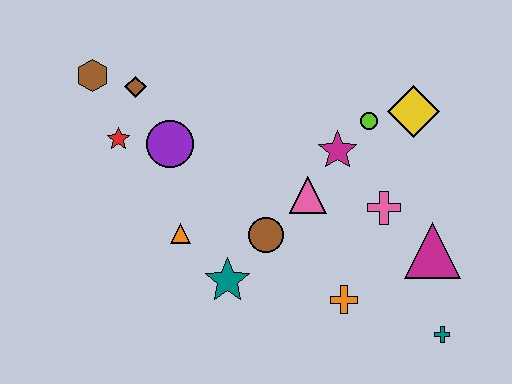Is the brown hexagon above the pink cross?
Yes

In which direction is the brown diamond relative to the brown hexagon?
The brown diamond is to the right of the brown hexagon.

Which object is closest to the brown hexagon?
The brown diamond is closest to the brown hexagon.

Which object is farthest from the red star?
The teal cross is farthest from the red star.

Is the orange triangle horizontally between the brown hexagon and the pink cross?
Yes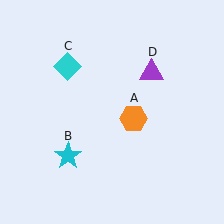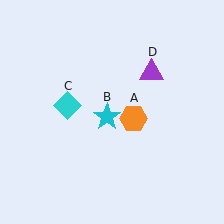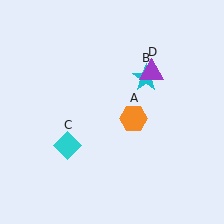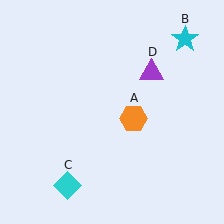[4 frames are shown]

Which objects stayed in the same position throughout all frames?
Orange hexagon (object A) and purple triangle (object D) remained stationary.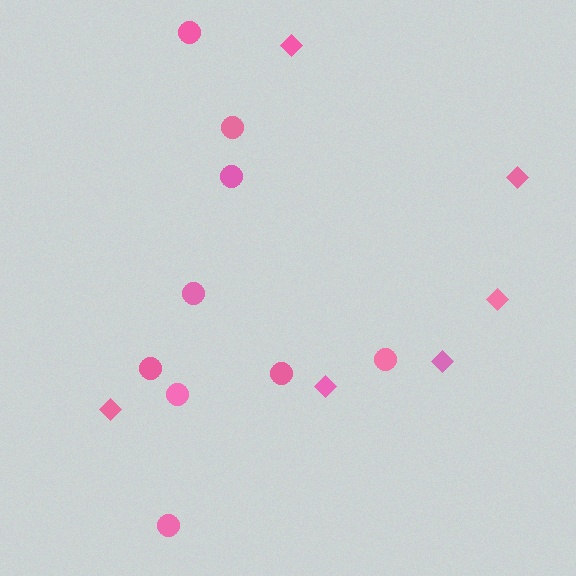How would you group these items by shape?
There are 2 groups: one group of circles (9) and one group of diamonds (6).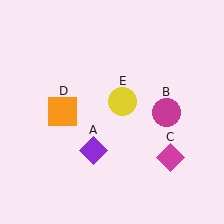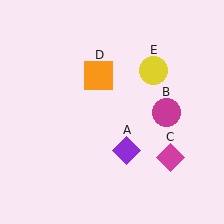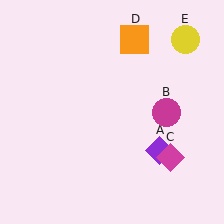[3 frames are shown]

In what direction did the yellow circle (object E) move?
The yellow circle (object E) moved up and to the right.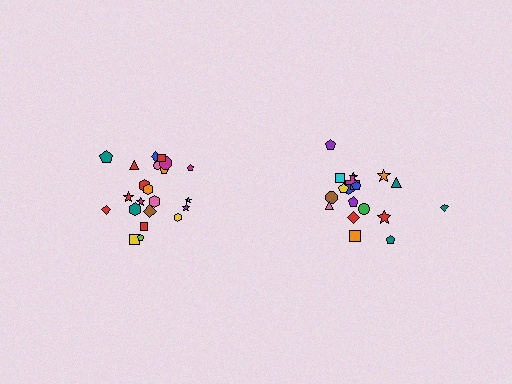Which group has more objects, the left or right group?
The left group.